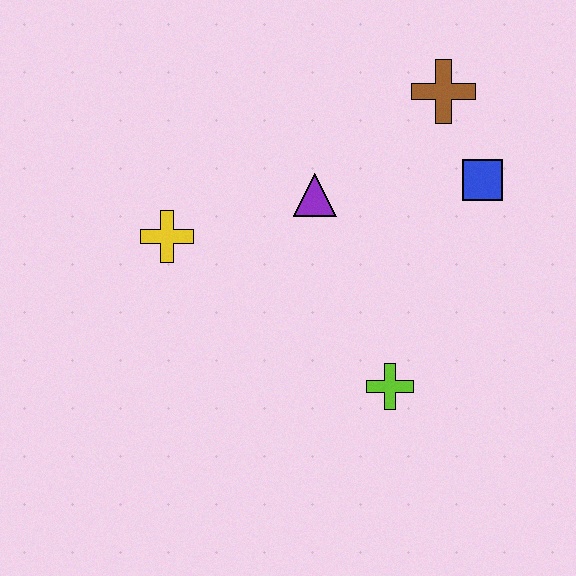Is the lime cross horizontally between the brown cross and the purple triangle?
Yes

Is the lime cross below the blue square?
Yes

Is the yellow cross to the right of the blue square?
No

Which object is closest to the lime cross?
The purple triangle is closest to the lime cross.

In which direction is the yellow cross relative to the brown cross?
The yellow cross is to the left of the brown cross.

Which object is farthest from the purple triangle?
The lime cross is farthest from the purple triangle.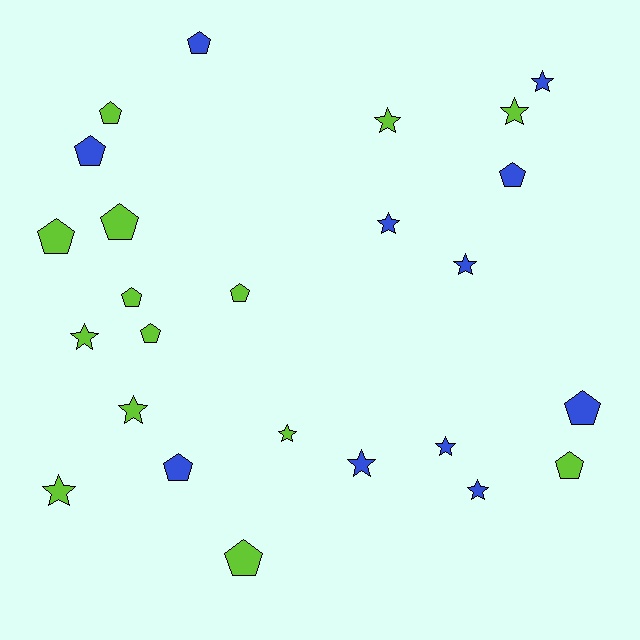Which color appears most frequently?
Lime, with 14 objects.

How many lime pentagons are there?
There are 8 lime pentagons.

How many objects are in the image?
There are 25 objects.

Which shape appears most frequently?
Pentagon, with 13 objects.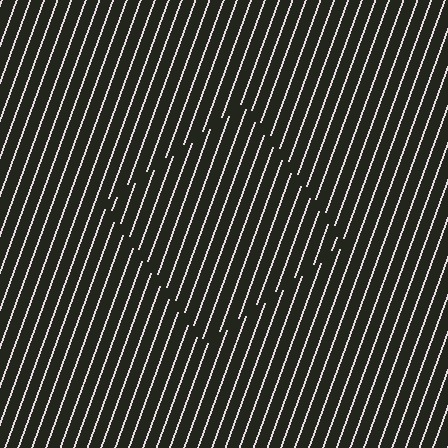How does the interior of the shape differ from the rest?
The interior of the shape contains the same grating, shifted by half a period — the contour is defined by the phase discontinuity where line-ends from the inner and outer gratings abut.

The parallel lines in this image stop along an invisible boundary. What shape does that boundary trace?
An illusory square. The interior of the shape contains the same grating, shifted by half a period — the contour is defined by the phase discontinuity where line-ends from the inner and outer gratings abut.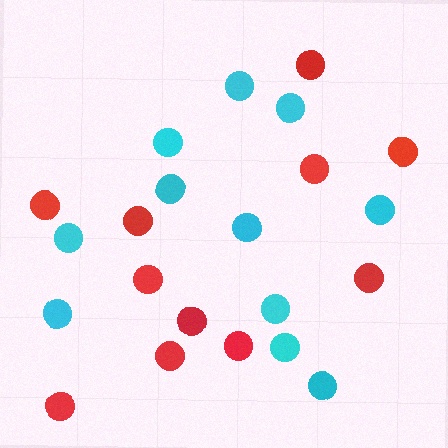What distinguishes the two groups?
There are 2 groups: one group of red circles (11) and one group of cyan circles (11).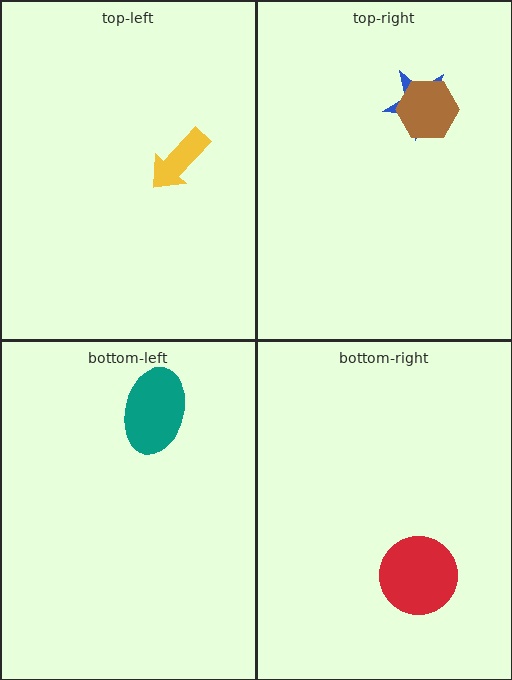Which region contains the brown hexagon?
The top-right region.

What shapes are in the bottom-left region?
The teal ellipse.